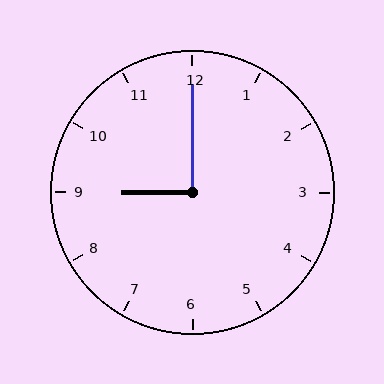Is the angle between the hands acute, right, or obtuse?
It is right.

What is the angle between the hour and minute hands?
Approximately 90 degrees.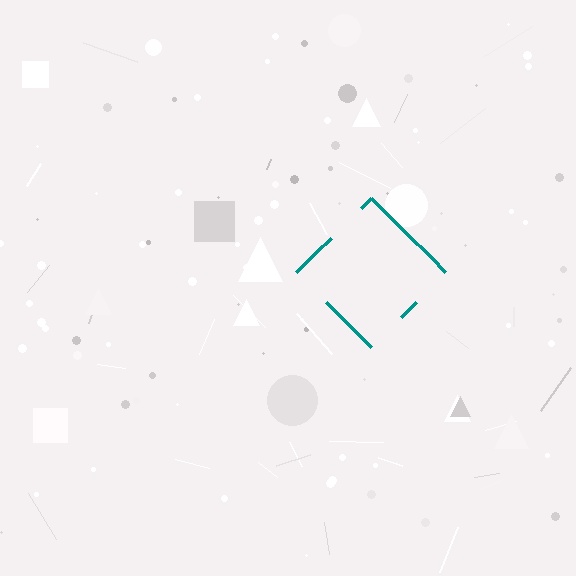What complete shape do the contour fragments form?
The contour fragments form a diamond.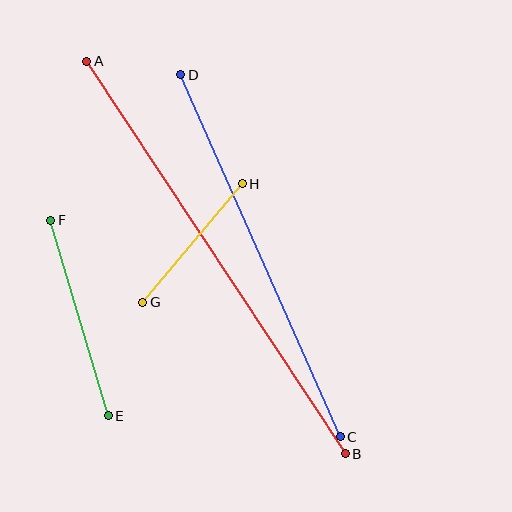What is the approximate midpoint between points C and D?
The midpoint is at approximately (260, 256) pixels.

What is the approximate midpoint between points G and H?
The midpoint is at approximately (193, 243) pixels.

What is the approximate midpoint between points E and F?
The midpoint is at approximately (79, 318) pixels.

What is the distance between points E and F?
The distance is approximately 204 pixels.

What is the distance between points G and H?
The distance is approximately 155 pixels.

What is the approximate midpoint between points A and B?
The midpoint is at approximately (216, 258) pixels.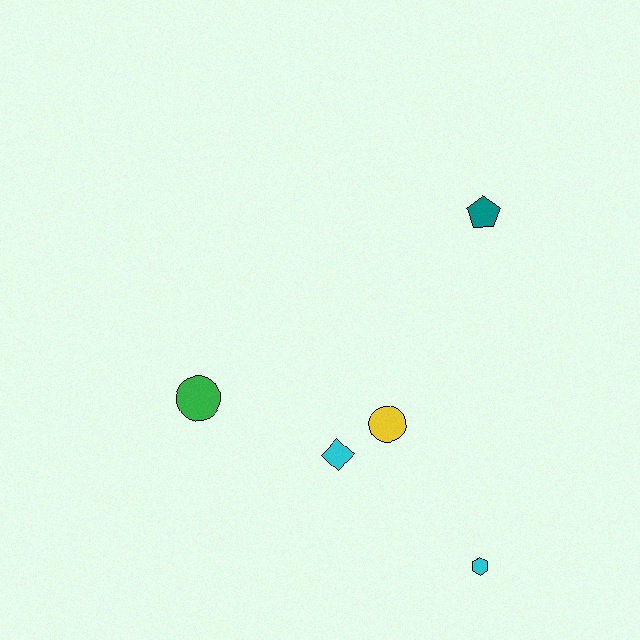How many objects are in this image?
There are 5 objects.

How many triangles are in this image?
There are no triangles.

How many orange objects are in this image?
There are no orange objects.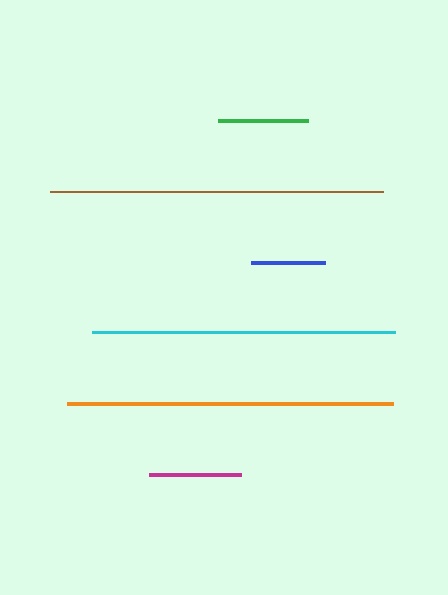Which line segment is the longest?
The brown line is the longest at approximately 333 pixels.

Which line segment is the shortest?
The blue line is the shortest at approximately 73 pixels.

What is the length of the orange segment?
The orange segment is approximately 325 pixels long.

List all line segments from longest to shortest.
From longest to shortest: brown, orange, cyan, magenta, green, blue.